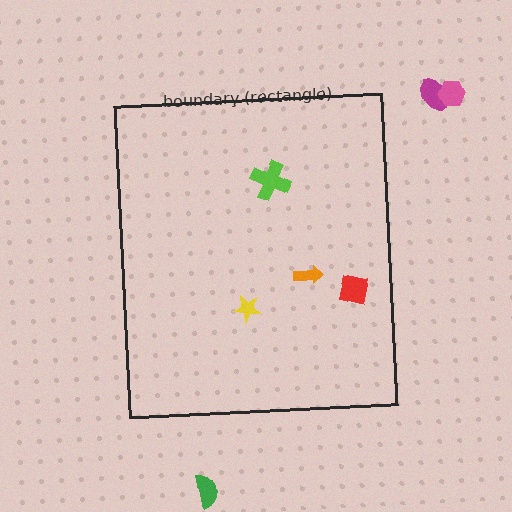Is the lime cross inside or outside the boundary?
Inside.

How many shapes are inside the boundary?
4 inside, 3 outside.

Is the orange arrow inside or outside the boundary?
Inside.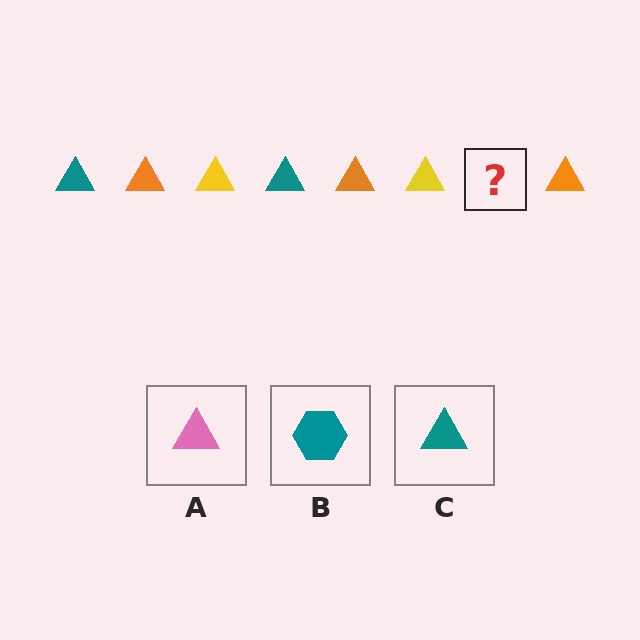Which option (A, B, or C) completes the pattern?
C.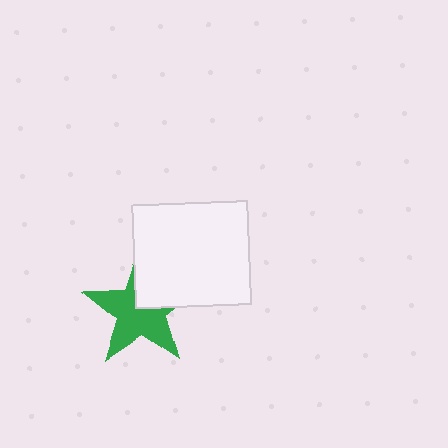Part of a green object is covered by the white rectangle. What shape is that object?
It is a star.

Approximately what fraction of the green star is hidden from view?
Roughly 34% of the green star is hidden behind the white rectangle.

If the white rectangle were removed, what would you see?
You would see the complete green star.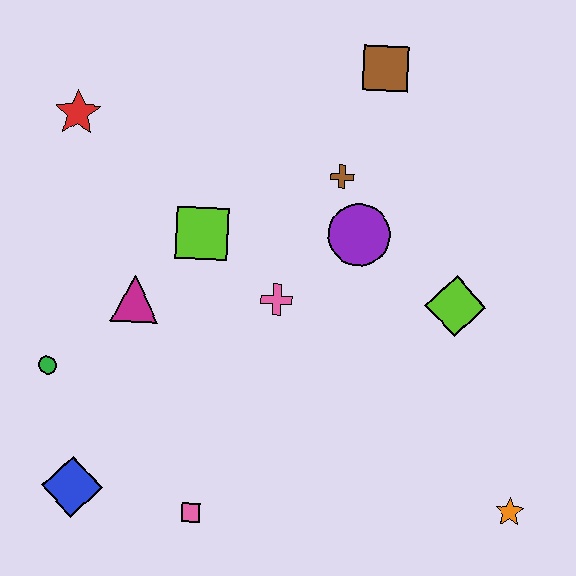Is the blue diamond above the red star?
No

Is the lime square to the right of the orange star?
No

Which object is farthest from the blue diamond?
The brown square is farthest from the blue diamond.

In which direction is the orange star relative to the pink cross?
The orange star is to the right of the pink cross.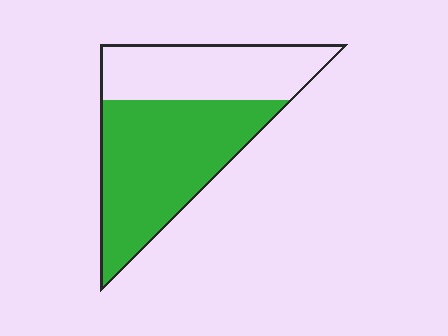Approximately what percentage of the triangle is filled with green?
Approximately 60%.